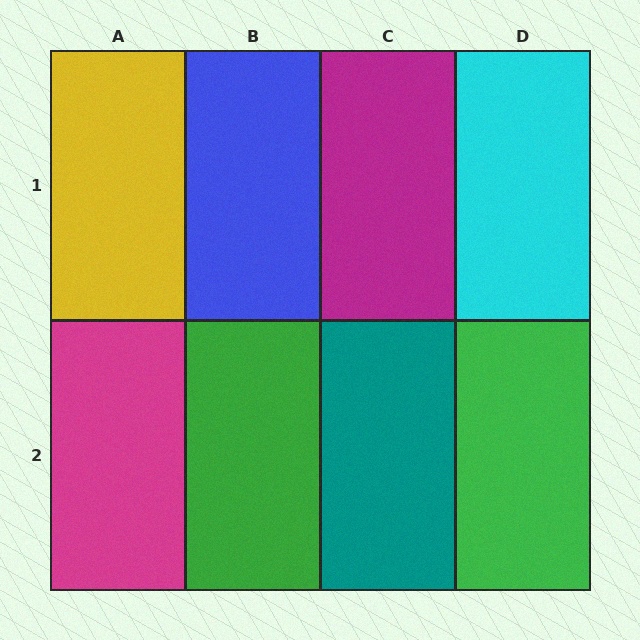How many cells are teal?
1 cell is teal.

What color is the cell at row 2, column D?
Green.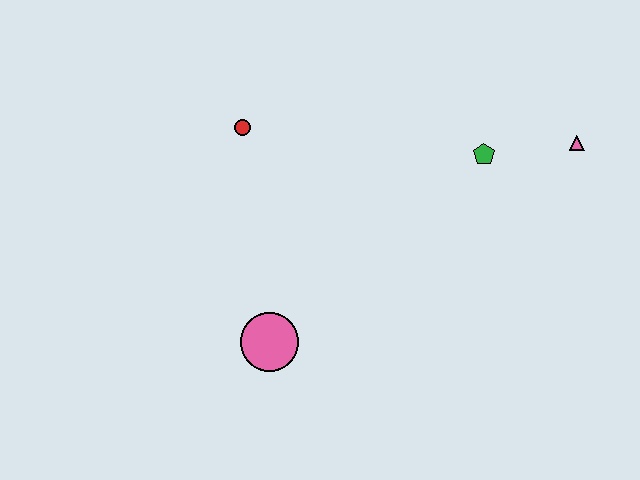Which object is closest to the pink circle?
The red circle is closest to the pink circle.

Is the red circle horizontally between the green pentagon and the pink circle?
No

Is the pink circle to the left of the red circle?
No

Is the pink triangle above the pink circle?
Yes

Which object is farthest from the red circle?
The pink triangle is farthest from the red circle.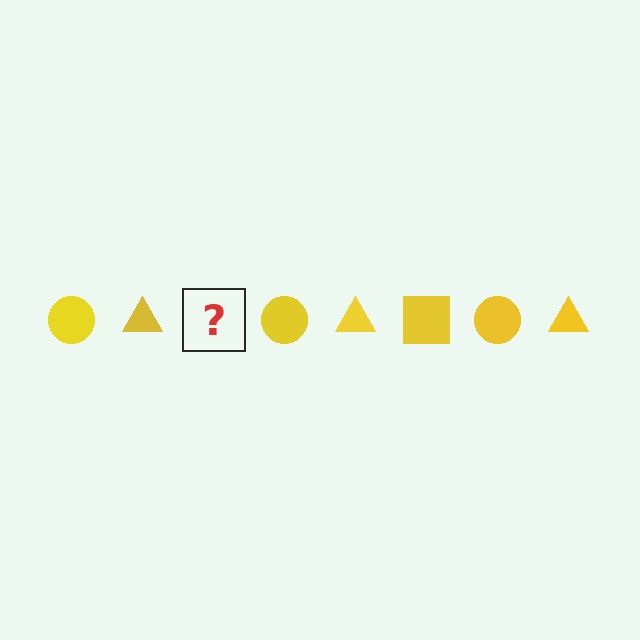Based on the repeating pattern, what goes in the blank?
The blank should be a yellow square.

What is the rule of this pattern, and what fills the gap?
The rule is that the pattern cycles through circle, triangle, square shapes in yellow. The gap should be filled with a yellow square.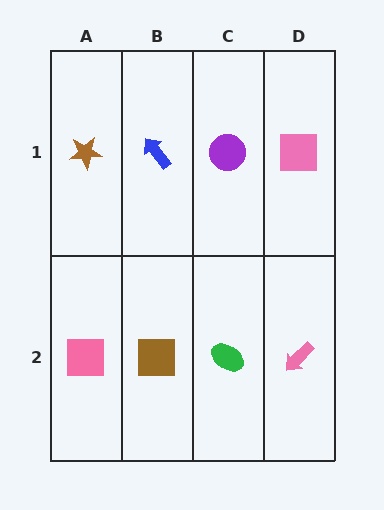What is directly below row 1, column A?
A pink square.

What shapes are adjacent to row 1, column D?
A pink arrow (row 2, column D), a purple circle (row 1, column C).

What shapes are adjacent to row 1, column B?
A brown square (row 2, column B), a brown star (row 1, column A), a purple circle (row 1, column C).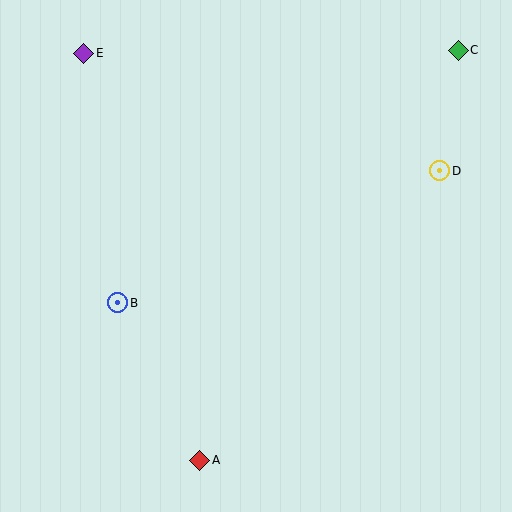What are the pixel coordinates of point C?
Point C is at (458, 50).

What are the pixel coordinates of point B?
Point B is at (118, 303).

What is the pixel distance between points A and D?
The distance between A and D is 376 pixels.